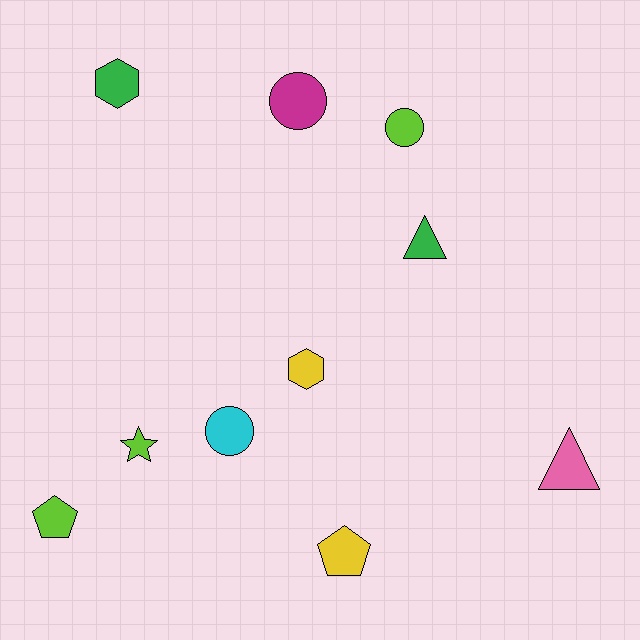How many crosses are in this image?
There are no crosses.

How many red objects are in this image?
There are no red objects.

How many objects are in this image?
There are 10 objects.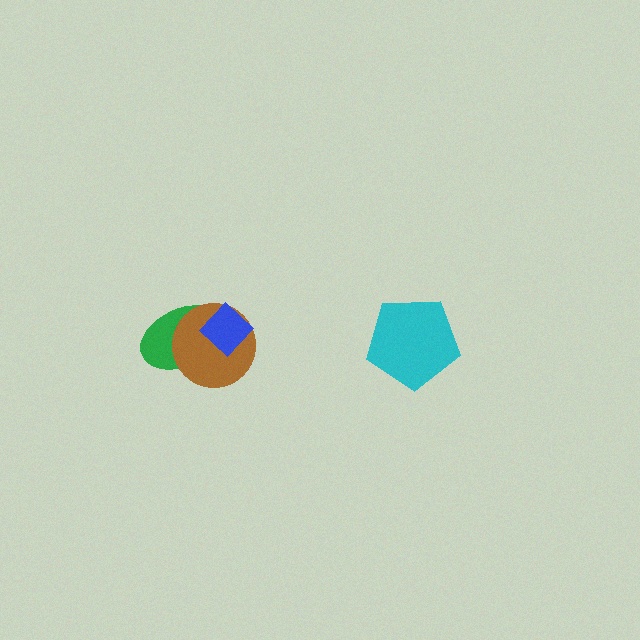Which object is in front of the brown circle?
The blue diamond is in front of the brown circle.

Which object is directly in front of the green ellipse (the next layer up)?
The brown circle is directly in front of the green ellipse.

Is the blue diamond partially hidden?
No, no other shape covers it.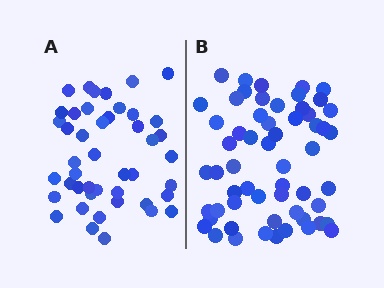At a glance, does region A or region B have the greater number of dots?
Region B (the right region) has more dots.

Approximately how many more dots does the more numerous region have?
Region B has approximately 15 more dots than region A.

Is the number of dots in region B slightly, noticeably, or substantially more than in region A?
Region B has noticeably more, but not dramatically so. The ratio is roughly 1.3 to 1.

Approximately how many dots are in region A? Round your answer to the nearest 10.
About 40 dots. (The exact count is 45, which rounds to 40.)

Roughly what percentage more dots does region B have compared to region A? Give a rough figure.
About 30% more.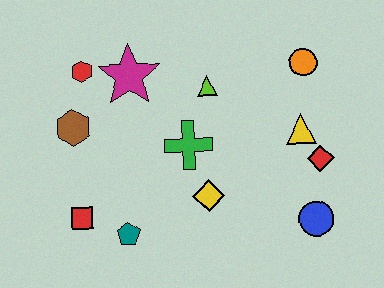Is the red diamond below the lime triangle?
Yes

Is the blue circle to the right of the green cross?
Yes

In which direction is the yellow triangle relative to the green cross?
The yellow triangle is to the right of the green cross.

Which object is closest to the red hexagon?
The magenta star is closest to the red hexagon.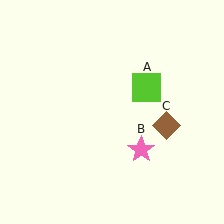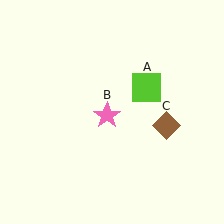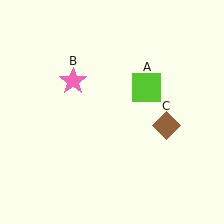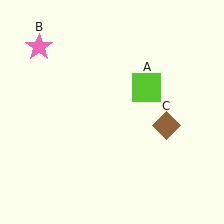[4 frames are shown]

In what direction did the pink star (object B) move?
The pink star (object B) moved up and to the left.